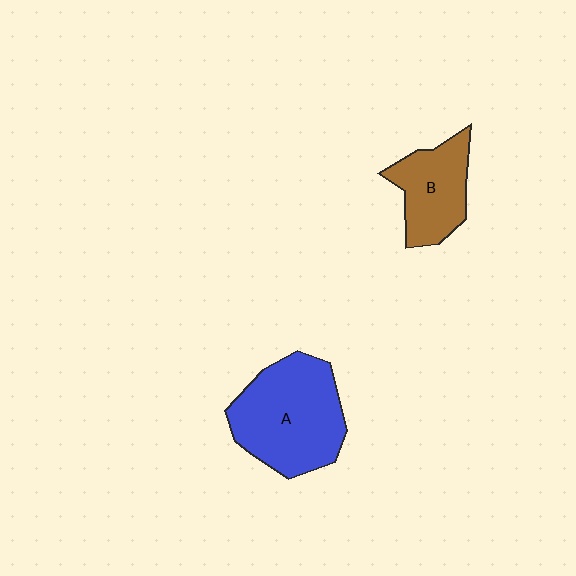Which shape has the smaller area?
Shape B (brown).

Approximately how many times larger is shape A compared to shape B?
Approximately 1.6 times.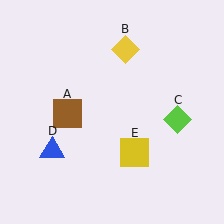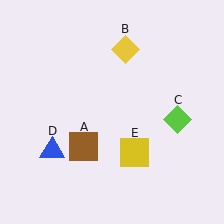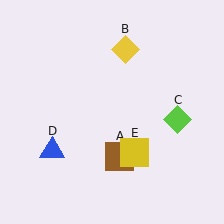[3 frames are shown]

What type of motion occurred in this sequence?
The brown square (object A) rotated counterclockwise around the center of the scene.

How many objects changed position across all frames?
1 object changed position: brown square (object A).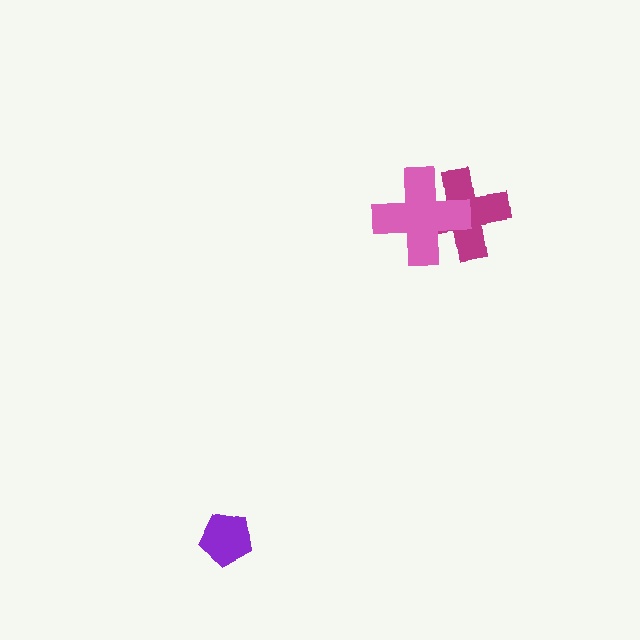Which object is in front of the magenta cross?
The pink cross is in front of the magenta cross.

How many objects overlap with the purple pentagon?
0 objects overlap with the purple pentagon.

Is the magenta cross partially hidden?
Yes, it is partially covered by another shape.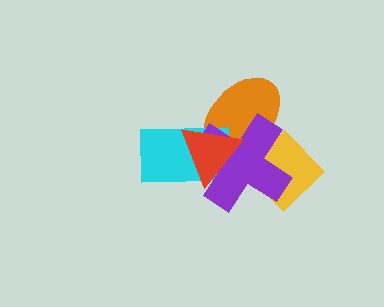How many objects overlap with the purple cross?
4 objects overlap with the purple cross.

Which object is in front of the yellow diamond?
The purple cross is in front of the yellow diamond.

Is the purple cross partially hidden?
Yes, it is partially covered by another shape.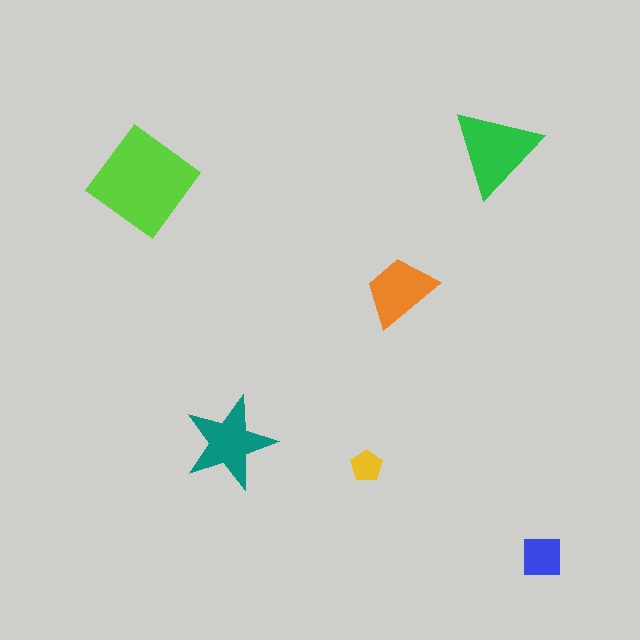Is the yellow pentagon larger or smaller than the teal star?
Smaller.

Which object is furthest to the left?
The lime diamond is leftmost.